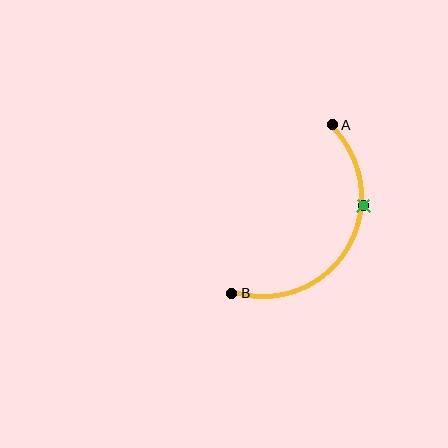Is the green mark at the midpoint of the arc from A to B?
No. The green mark lies on the arc but is closer to endpoint A. The arc midpoint would be at the point on the curve equidistant along the arc from both A and B.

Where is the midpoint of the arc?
The arc midpoint is the point on the curve farthest from the straight line joining A and B. It sits to the right of that line.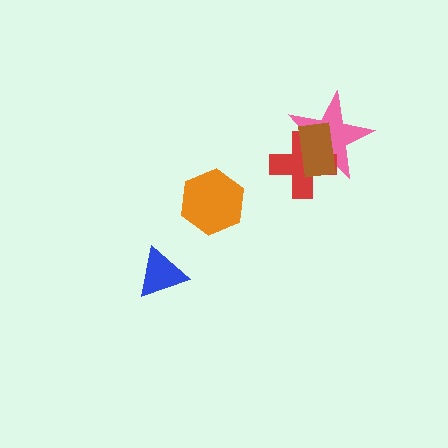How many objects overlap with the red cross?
2 objects overlap with the red cross.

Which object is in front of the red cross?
The brown rectangle is in front of the red cross.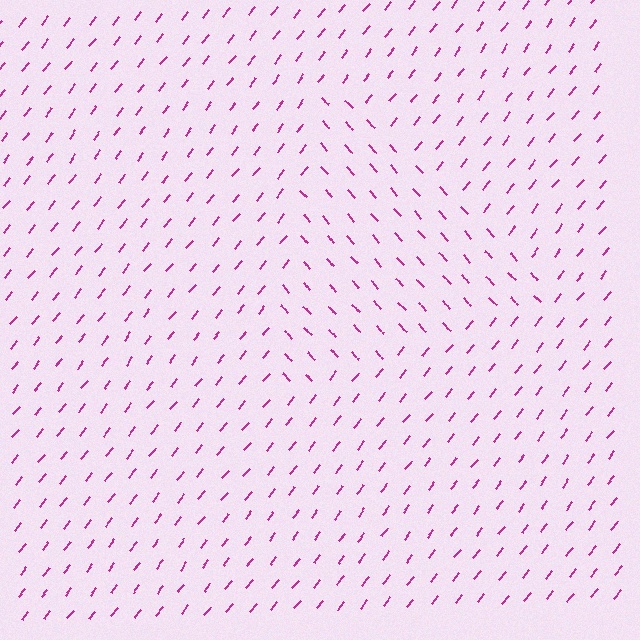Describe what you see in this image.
The image is filled with small magenta line segments. A triangle region in the image has lines oriented differently from the surrounding lines, creating a visible texture boundary.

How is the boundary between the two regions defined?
The boundary is defined purely by a change in line orientation (approximately 80 degrees difference). All lines are the same color and thickness.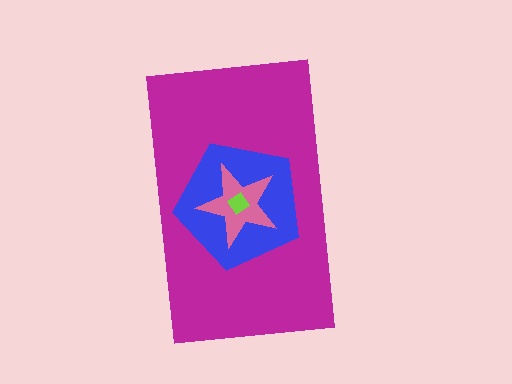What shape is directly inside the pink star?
The lime diamond.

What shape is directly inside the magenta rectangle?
The blue pentagon.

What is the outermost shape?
The magenta rectangle.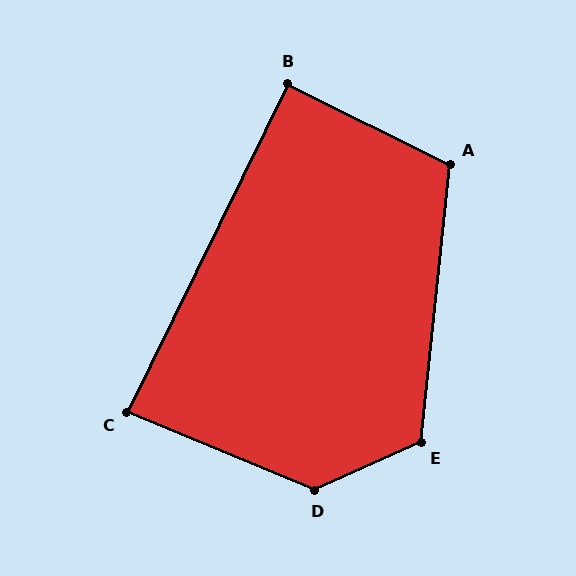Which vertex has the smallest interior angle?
C, at approximately 86 degrees.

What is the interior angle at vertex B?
Approximately 90 degrees (approximately right).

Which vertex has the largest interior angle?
D, at approximately 133 degrees.